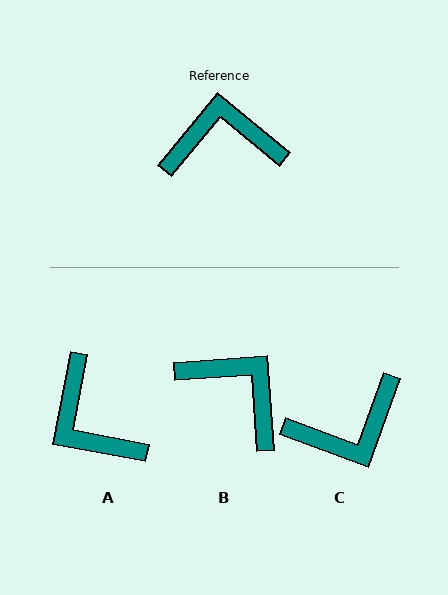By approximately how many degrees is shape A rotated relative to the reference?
Approximately 119 degrees counter-clockwise.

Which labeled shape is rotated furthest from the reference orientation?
C, about 161 degrees away.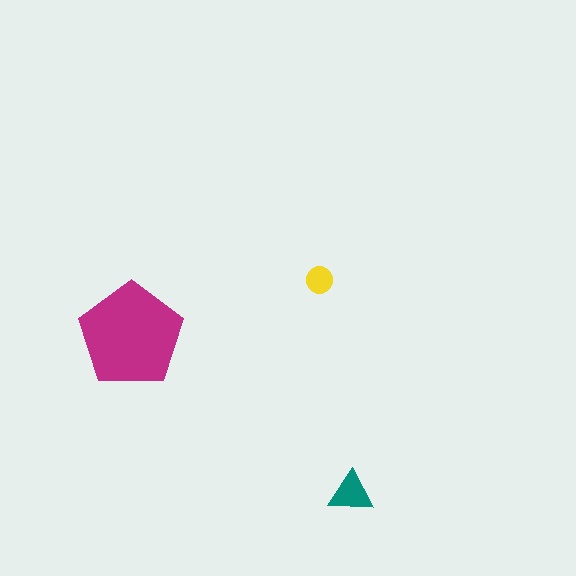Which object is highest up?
The yellow circle is topmost.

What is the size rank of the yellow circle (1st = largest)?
3rd.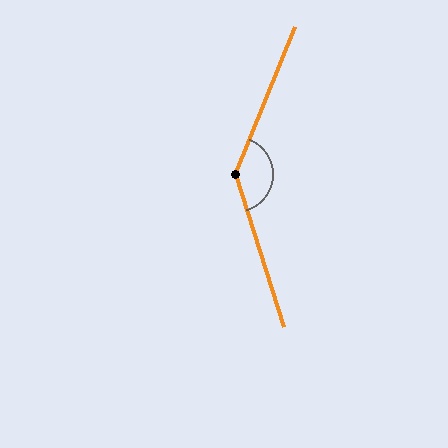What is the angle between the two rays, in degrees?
Approximately 140 degrees.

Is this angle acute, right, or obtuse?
It is obtuse.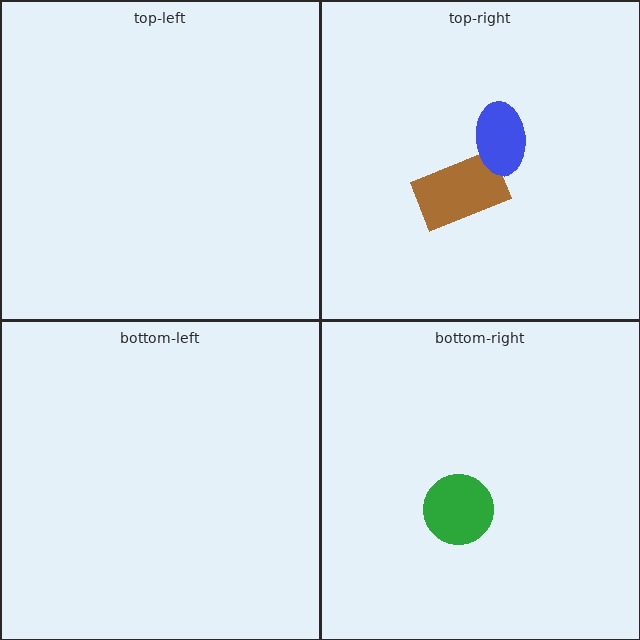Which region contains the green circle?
The bottom-right region.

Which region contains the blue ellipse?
The top-right region.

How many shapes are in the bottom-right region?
1.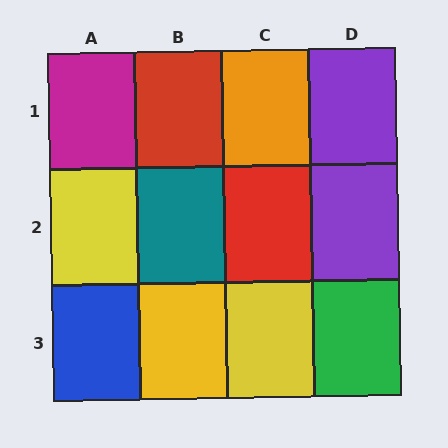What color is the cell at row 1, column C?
Orange.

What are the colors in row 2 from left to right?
Yellow, teal, red, purple.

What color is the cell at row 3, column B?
Yellow.